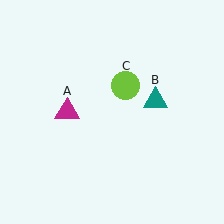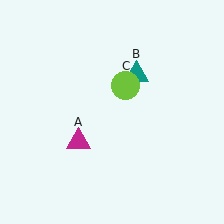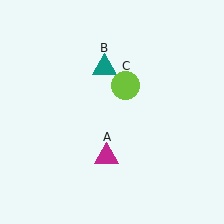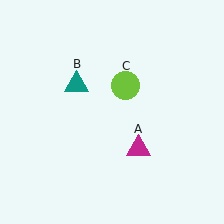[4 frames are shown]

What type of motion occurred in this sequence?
The magenta triangle (object A), teal triangle (object B) rotated counterclockwise around the center of the scene.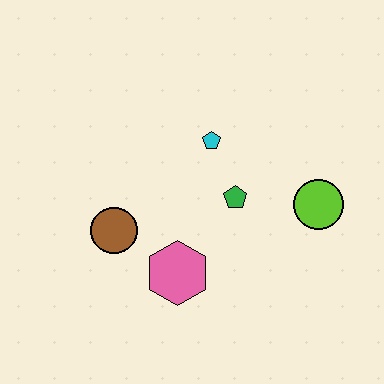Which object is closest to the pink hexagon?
The brown circle is closest to the pink hexagon.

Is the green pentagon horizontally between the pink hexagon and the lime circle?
Yes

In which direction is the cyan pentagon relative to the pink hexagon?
The cyan pentagon is above the pink hexagon.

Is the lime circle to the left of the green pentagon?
No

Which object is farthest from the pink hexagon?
The lime circle is farthest from the pink hexagon.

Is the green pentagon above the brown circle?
Yes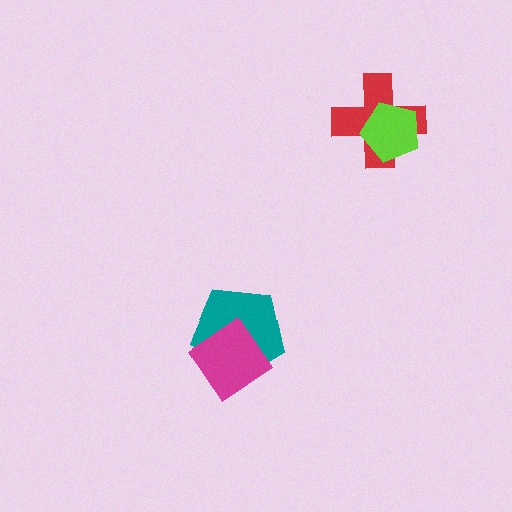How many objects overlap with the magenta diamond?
1 object overlaps with the magenta diamond.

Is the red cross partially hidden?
Yes, it is partially covered by another shape.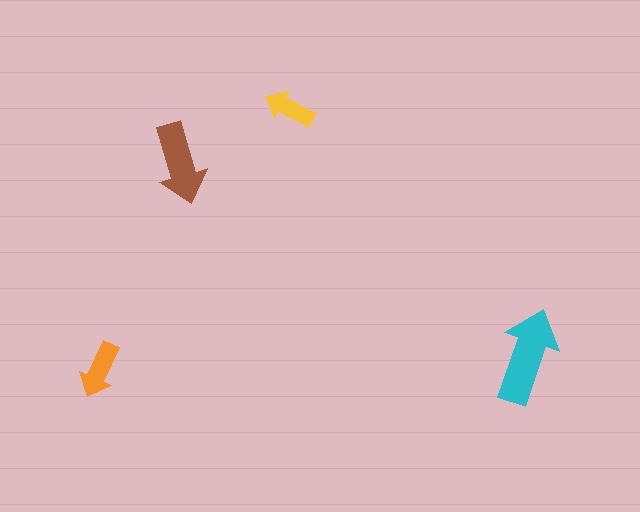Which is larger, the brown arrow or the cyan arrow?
The cyan one.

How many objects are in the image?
There are 4 objects in the image.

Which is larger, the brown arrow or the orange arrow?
The brown one.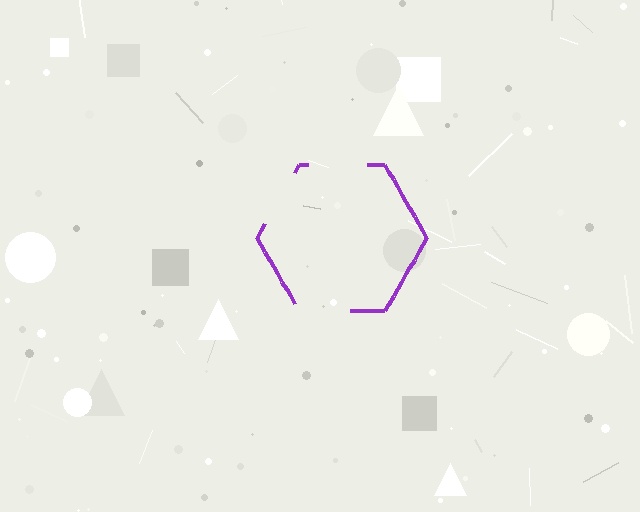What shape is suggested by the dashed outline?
The dashed outline suggests a hexagon.